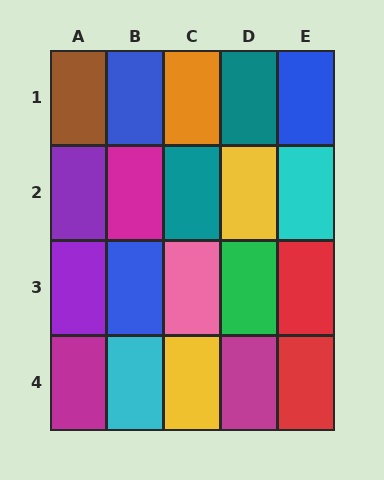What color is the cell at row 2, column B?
Magenta.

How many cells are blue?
3 cells are blue.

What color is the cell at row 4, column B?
Cyan.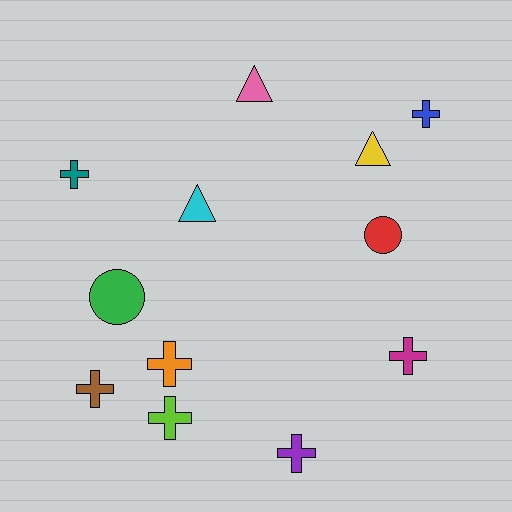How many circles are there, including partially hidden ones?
There are 2 circles.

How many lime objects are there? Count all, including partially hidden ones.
There is 1 lime object.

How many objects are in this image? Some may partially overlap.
There are 12 objects.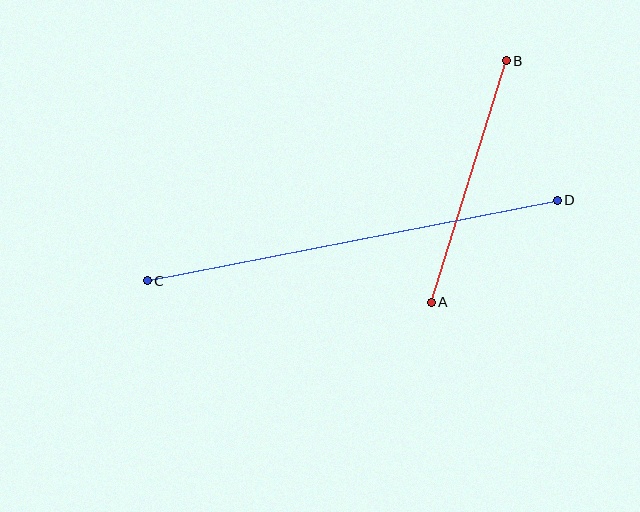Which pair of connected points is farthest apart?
Points C and D are farthest apart.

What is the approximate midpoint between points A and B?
The midpoint is at approximately (469, 182) pixels.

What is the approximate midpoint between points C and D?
The midpoint is at approximately (352, 240) pixels.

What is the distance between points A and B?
The distance is approximately 253 pixels.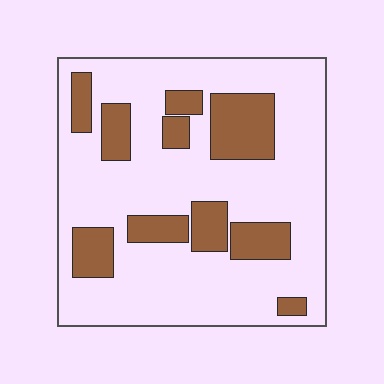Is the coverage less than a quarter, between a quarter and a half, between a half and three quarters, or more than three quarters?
Less than a quarter.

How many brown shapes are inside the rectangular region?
10.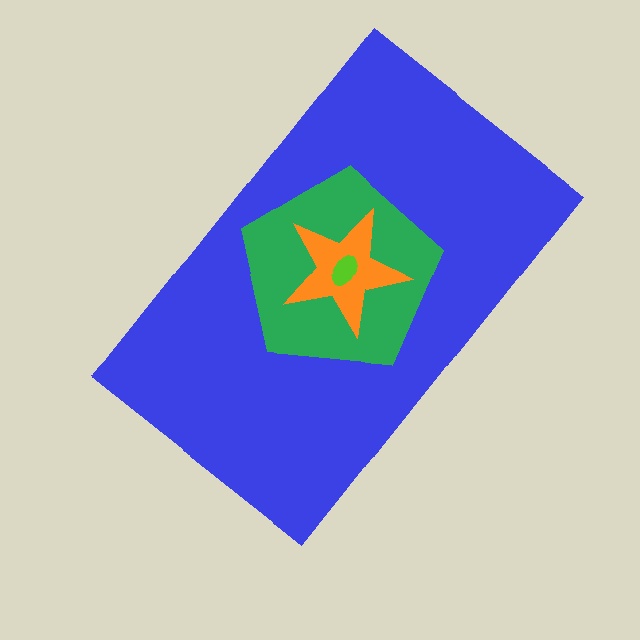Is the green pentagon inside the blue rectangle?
Yes.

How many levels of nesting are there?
4.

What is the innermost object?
The lime ellipse.